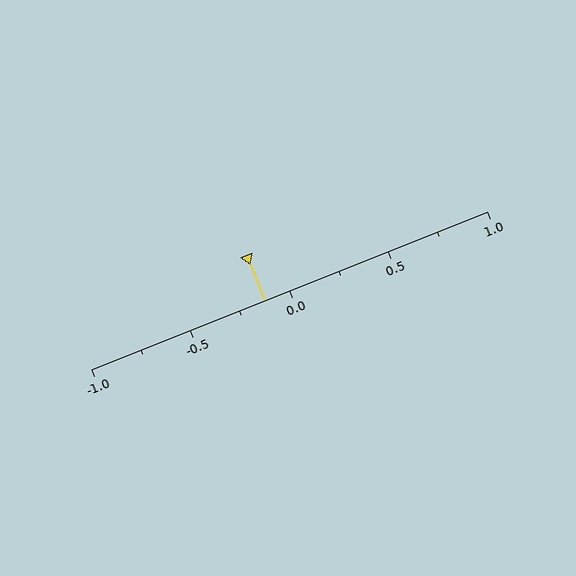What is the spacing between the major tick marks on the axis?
The major ticks are spaced 0.5 apart.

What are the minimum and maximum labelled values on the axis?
The axis runs from -1.0 to 1.0.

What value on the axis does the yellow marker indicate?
The marker indicates approximately -0.12.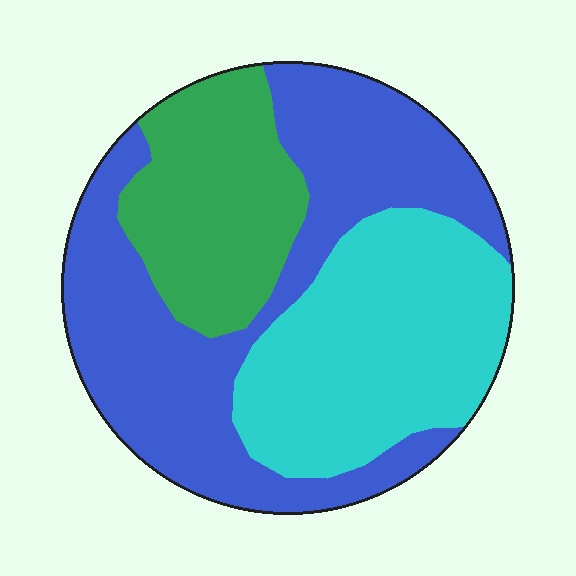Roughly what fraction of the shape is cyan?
Cyan covers around 35% of the shape.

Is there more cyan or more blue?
Blue.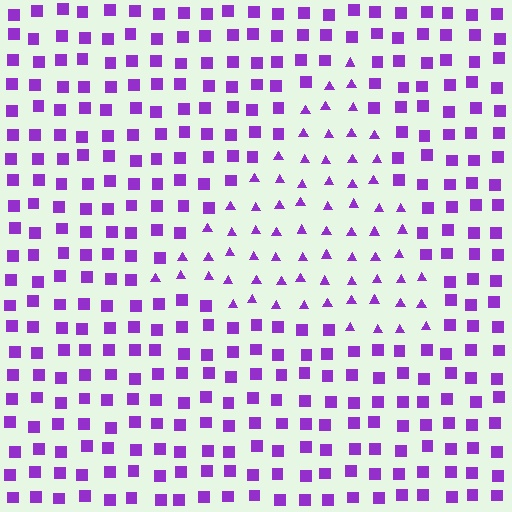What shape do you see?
I see a triangle.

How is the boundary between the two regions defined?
The boundary is defined by a change in element shape: triangles inside vs. squares outside. All elements share the same color and spacing.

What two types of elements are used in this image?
The image uses triangles inside the triangle region and squares outside it.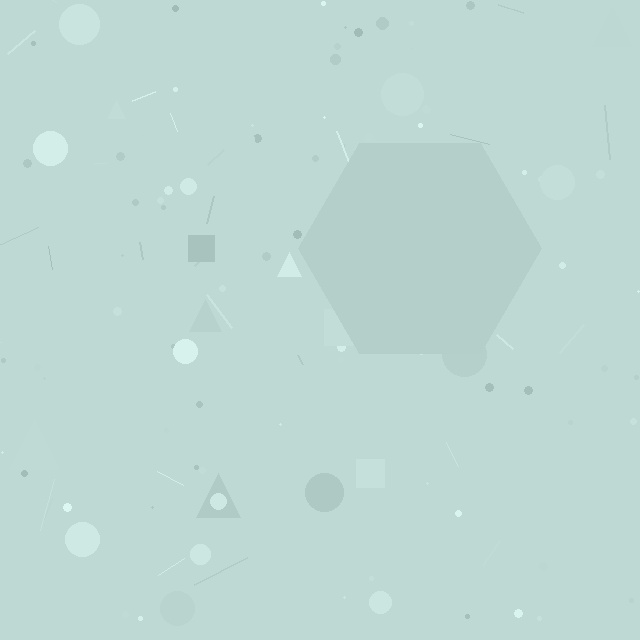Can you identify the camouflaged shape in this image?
The camouflaged shape is a hexagon.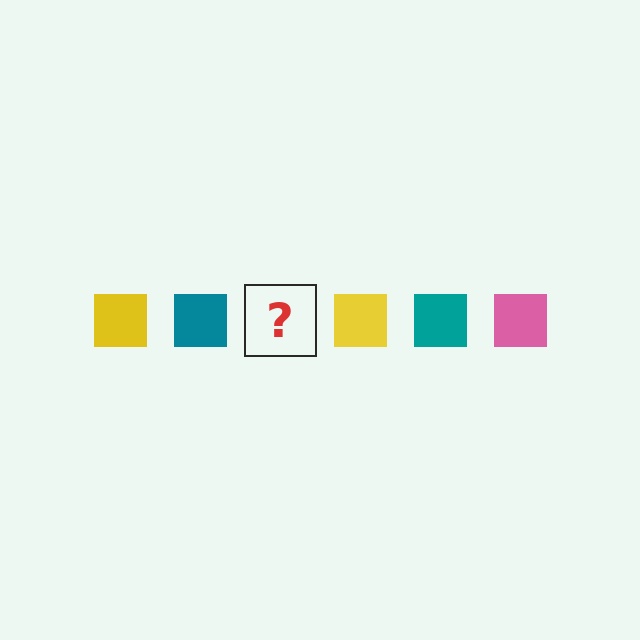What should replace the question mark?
The question mark should be replaced with a pink square.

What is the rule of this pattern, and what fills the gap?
The rule is that the pattern cycles through yellow, teal, pink squares. The gap should be filled with a pink square.